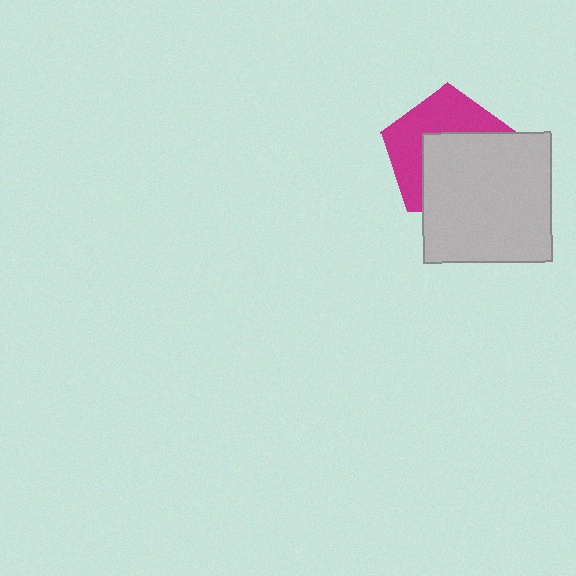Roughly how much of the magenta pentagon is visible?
About half of it is visible (roughly 46%).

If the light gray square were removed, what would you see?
You would see the complete magenta pentagon.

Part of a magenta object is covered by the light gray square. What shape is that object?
It is a pentagon.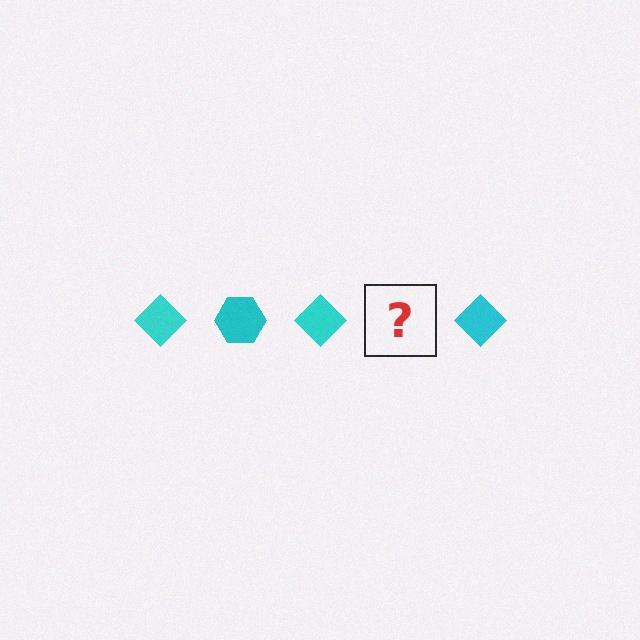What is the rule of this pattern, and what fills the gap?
The rule is that the pattern cycles through diamond, hexagon shapes in cyan. The gap should be filled with a cyan hexagon.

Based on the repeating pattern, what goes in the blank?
The blank should be a cyan hexagon.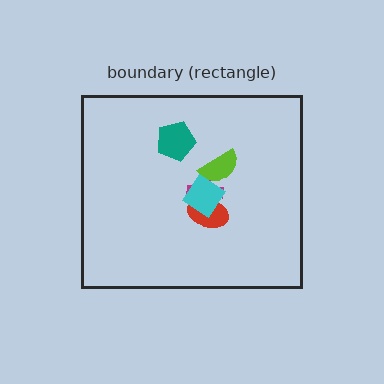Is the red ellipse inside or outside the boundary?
Inside.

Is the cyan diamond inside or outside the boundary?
Inside.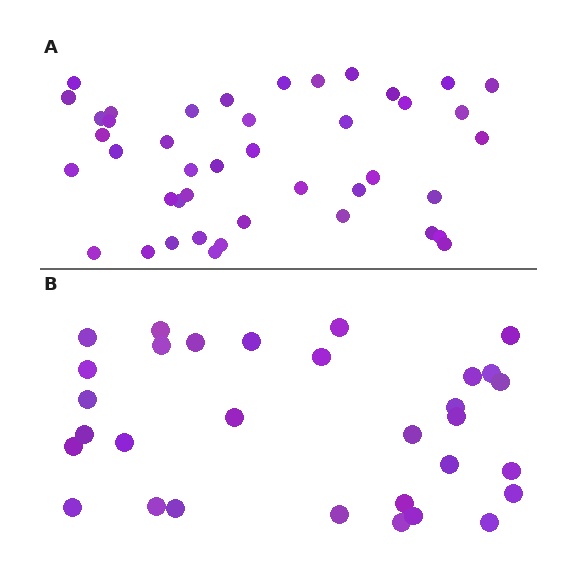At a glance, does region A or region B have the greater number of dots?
Region A (the top region) has more dots.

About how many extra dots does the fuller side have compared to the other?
Region A has roughly 12 or so more dots than region B.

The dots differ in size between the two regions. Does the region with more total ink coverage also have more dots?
No. Region B has more total ink coverage because its dots are larger, but region A actually contains more individual dots. Total area can be misleading — the number of items is what matters here.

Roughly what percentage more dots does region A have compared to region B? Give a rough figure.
About 40% more.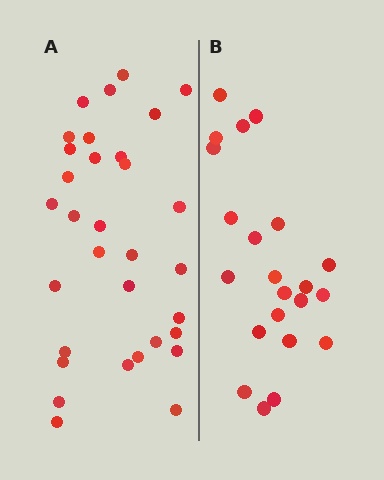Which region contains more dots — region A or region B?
Region A (the left region) has more dots.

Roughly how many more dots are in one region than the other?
Region A has roughly 10 or so more dots than region B.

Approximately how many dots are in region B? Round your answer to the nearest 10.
About 20 dots. (The exact count is 22, which rounds to 20.)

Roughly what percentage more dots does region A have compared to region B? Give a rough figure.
About 45% more.